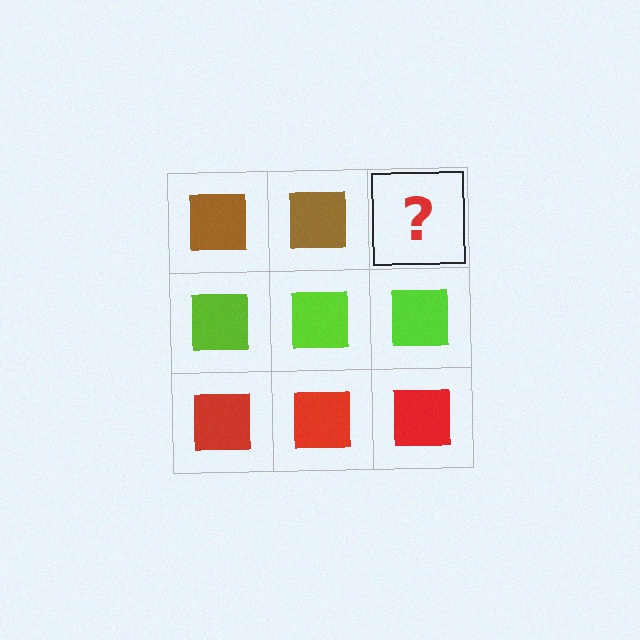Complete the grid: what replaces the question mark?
The question mark should be replaced with a brown square.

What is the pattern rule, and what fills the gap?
The rule is that each row has a consistent color. The gap should be filled with a brown square.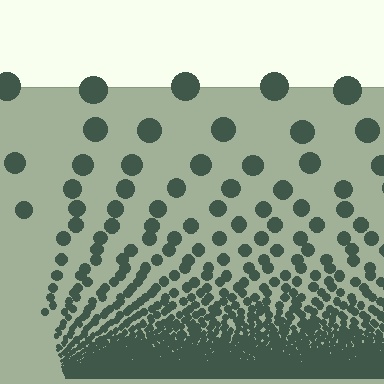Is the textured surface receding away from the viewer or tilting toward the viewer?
The surface appears to tilt toward the viewer. Texture elements get larger and sparser toward the top.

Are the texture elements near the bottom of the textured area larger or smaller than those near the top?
Smaller. The gradient is inverted — elements near the bottom are smaller and denser.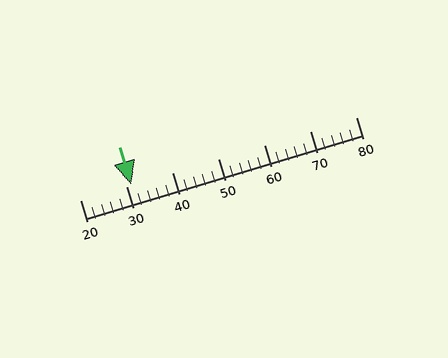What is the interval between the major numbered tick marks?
The major tick marks are spaced 10 units apart.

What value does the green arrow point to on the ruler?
The green arrow points to approximately 31.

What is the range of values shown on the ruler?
The ruler shows values from 20 to 80.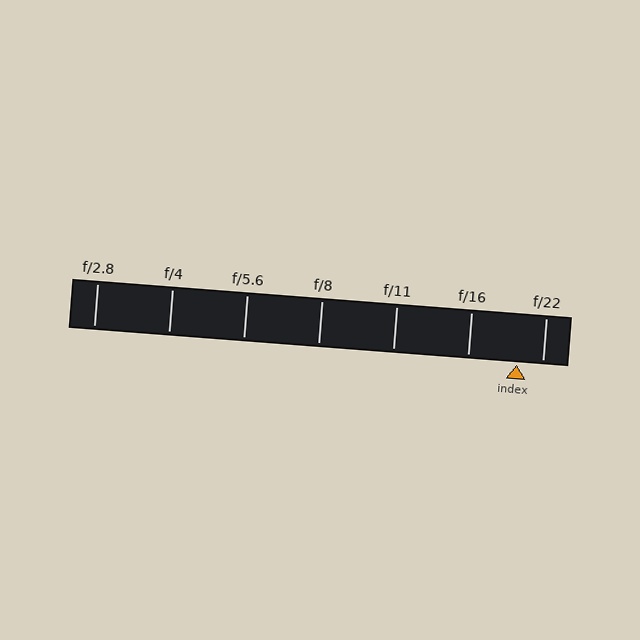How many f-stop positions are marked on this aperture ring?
There are 7 f-stop positions marked.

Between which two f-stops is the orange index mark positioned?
The index mark is between f/16 and f/22.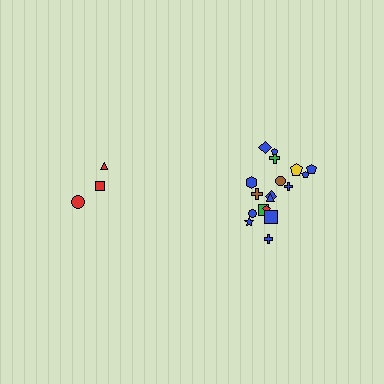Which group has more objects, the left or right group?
The right group.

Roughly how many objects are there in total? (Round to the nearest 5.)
Roughly 20 objects in total.